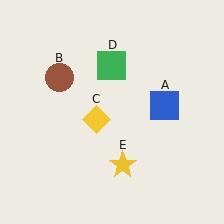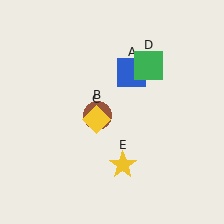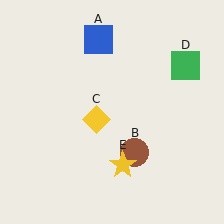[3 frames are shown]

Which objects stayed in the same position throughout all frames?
Yellow diamond (object C) and yellow star (object E) remained stationary.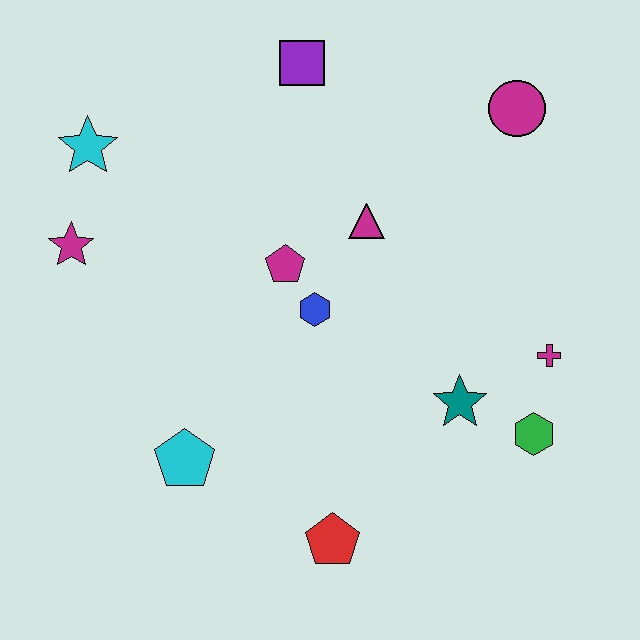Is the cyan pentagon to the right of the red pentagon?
No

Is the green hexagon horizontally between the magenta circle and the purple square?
No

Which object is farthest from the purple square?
The red pentagon is farthest from the purple square.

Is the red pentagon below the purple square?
Yes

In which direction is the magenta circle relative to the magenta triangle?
The magenta circle is to the right of the magenta triangle.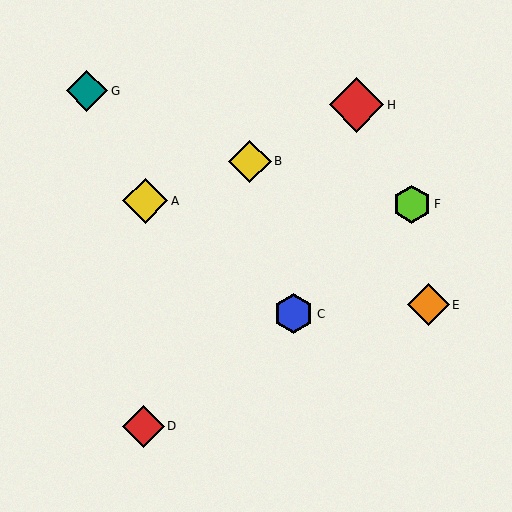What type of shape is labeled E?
Shape E is an orange diamond.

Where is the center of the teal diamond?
The center of the teal diamond is at (87, 91).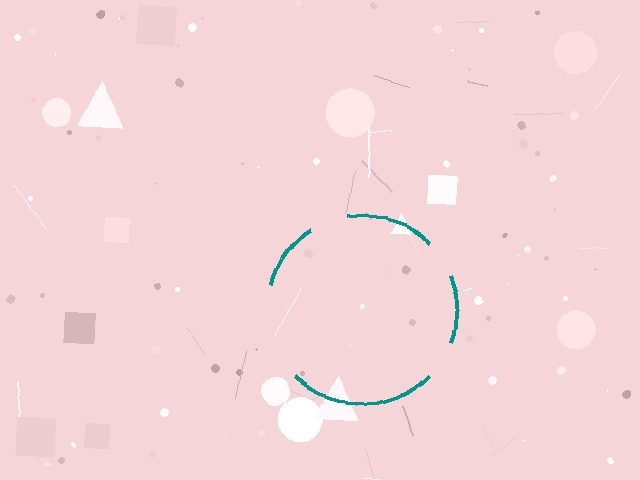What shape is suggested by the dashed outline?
The dashed outline suggests a circle.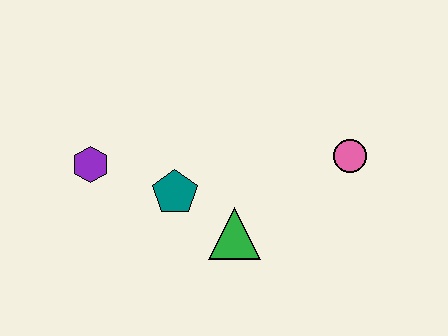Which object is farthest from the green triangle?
The purple hexagon is farthest from the green triangle.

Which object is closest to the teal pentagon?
The green triangle is closest to the teal pentagon.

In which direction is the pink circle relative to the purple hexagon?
The pink circle is to the right of the purple hexagon.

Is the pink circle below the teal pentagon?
No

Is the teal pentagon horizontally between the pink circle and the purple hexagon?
Yes